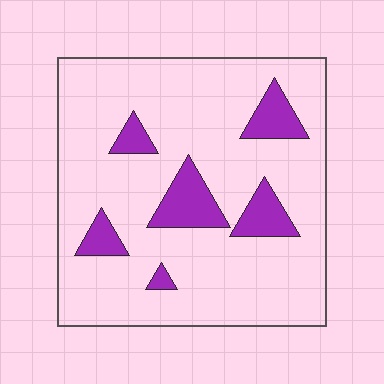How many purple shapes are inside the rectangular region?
6.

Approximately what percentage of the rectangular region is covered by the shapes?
Approximately 15%.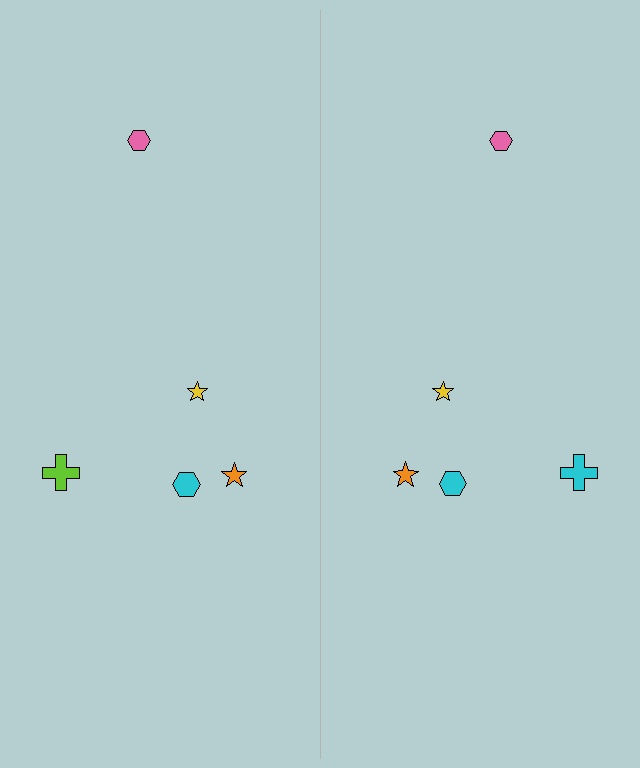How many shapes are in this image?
There are 10 shapes in this image.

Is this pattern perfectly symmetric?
No, the pattern is not perfectly symmetric. The cyan cross on the right side breaks the symmetry — its mirror counterpart is lime.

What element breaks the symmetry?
The cyan cross on the right side breaks the symmetry — its mirror counterpart is lime.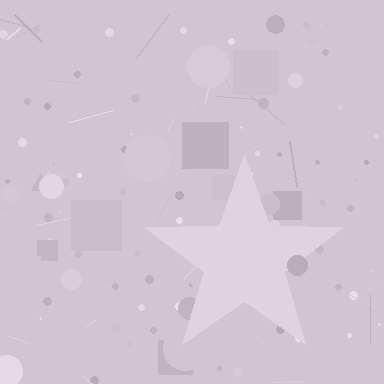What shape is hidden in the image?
A star is hidden in the image.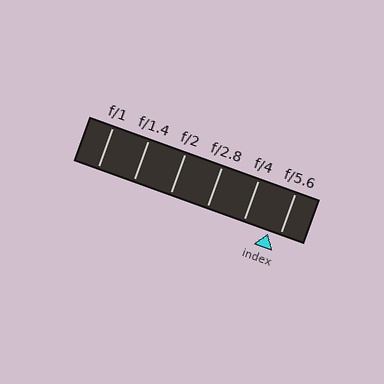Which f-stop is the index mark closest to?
The index mark is closest to f/5.6.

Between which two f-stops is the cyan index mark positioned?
The index mark is between f/4 and f/5.6.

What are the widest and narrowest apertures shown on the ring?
The widest aperture shown is f/1 and the narrowest is f/5.6.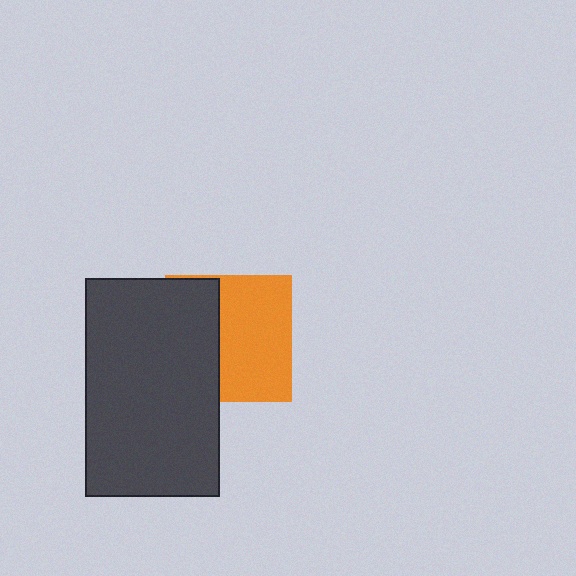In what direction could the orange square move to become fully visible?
The orange square could move right. That would shift it out from behind the dark gray rectangle entirely.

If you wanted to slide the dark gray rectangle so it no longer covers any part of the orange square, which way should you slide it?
Slide it left — that is the most direct way to separate the two shapes.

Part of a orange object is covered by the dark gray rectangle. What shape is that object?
It is a square.